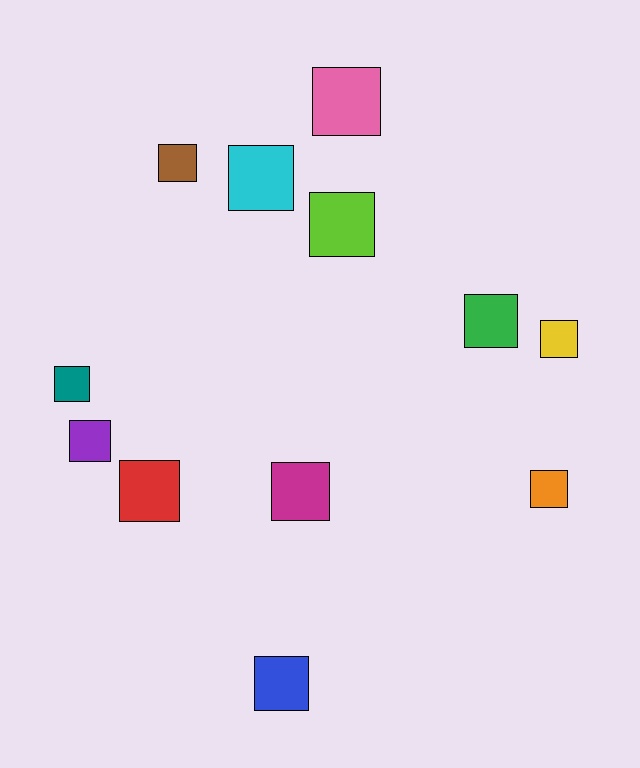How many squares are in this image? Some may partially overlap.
There are 12 squares.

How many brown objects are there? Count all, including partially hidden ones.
There is 1 brown object.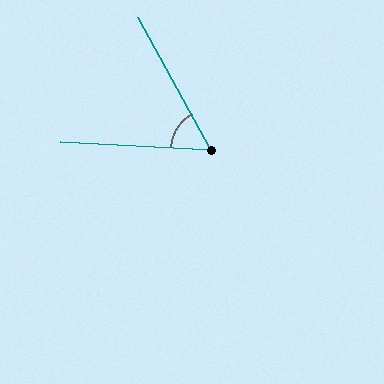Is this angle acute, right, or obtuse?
It is acute.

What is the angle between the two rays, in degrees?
Approximately 58 degrees.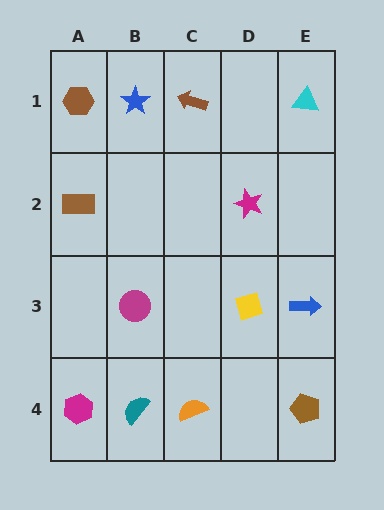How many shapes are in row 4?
4 shapes.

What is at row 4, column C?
An orange semicircle.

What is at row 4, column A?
A magenta hexagon.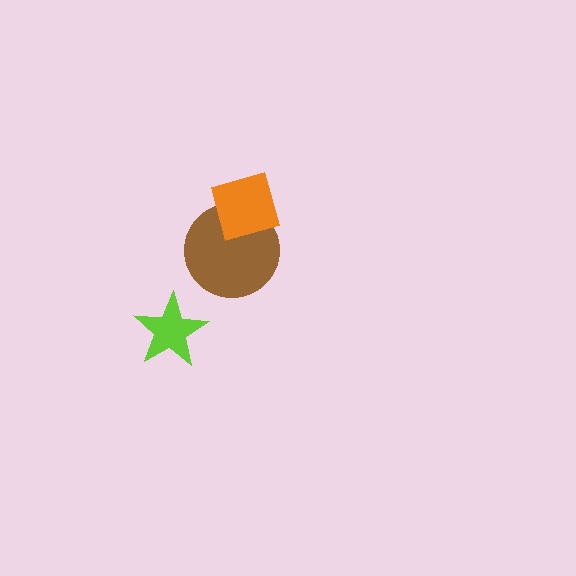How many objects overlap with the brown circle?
1 object overlaps with the brown circle.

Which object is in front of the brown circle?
The orange diamond is in front of the brown circle.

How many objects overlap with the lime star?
0 objects overlap with the lime star.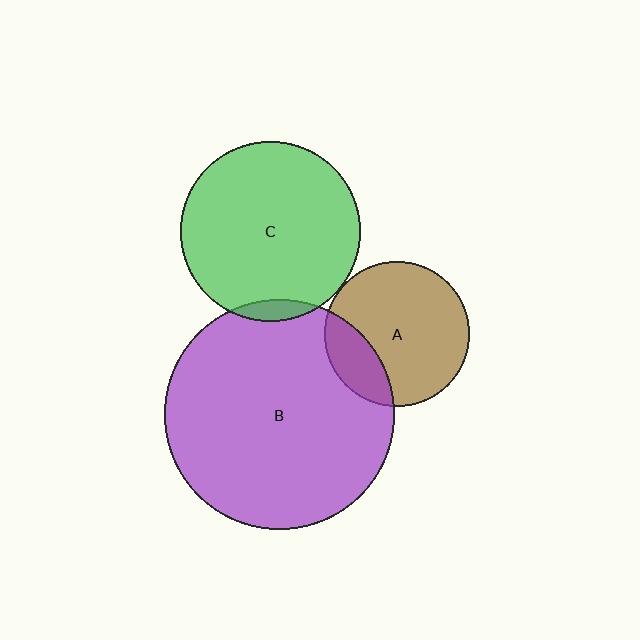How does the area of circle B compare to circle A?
Approximately 2.5 times.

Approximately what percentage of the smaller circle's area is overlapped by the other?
Approximately 20%.